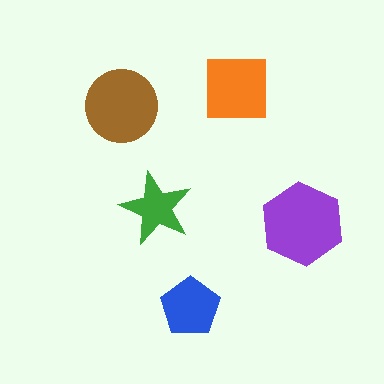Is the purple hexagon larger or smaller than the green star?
Larger.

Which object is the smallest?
The green star.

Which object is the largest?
The purple hexagon.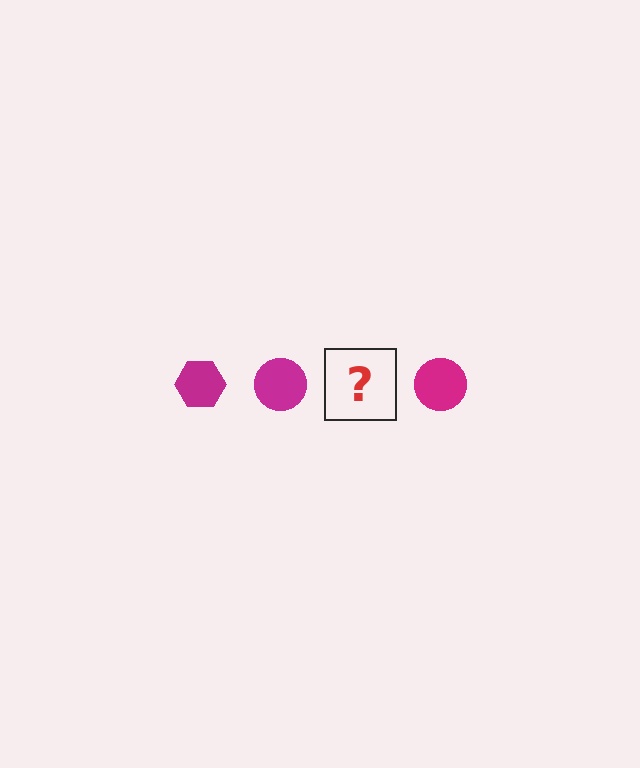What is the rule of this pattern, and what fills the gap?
The rule is that the pattern cycles through hexagon, circle shapes in magenta. The gap should be filled with a magenta hexagon.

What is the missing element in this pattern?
The missing element is a magenta hexagon.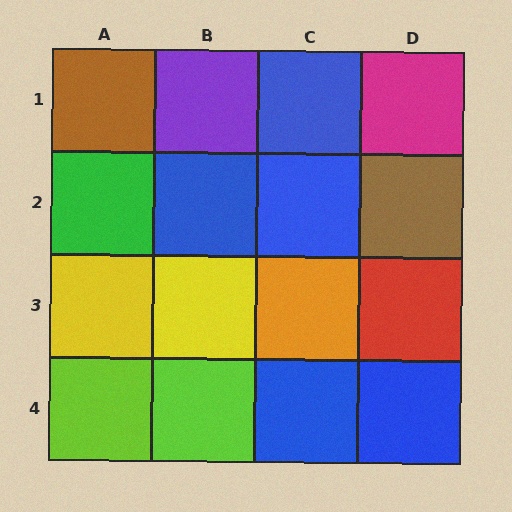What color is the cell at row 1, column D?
Magenta.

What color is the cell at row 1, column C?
Blue.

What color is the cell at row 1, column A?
Brown.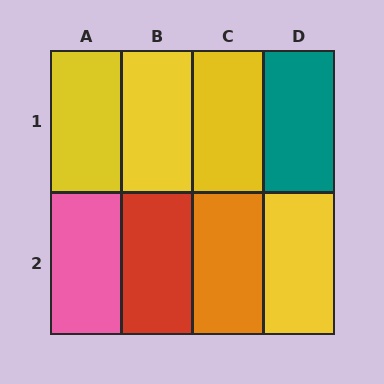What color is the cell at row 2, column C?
Orange.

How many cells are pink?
1 cell is pink.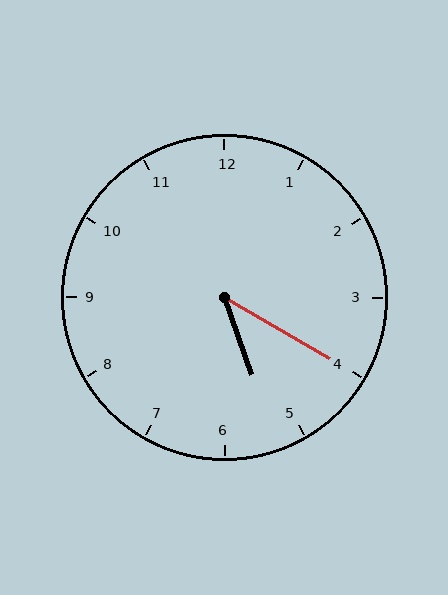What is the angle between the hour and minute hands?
Approximately 40 degrees.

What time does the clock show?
5:20.